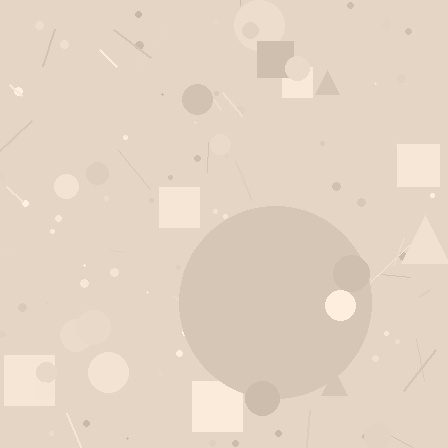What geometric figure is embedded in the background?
A circle is embedded in the background.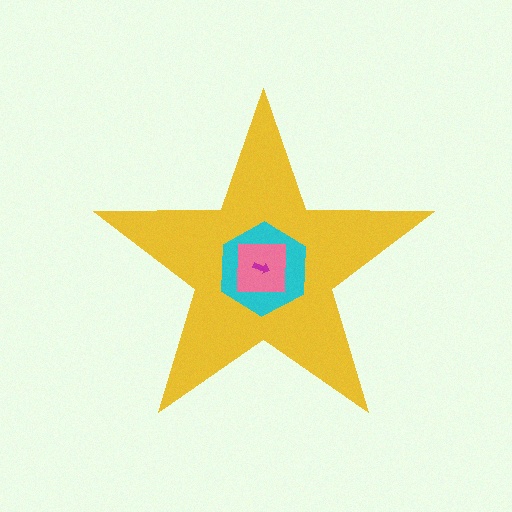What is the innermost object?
The magenta arrow.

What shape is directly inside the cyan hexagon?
The pink square.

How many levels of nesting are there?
4.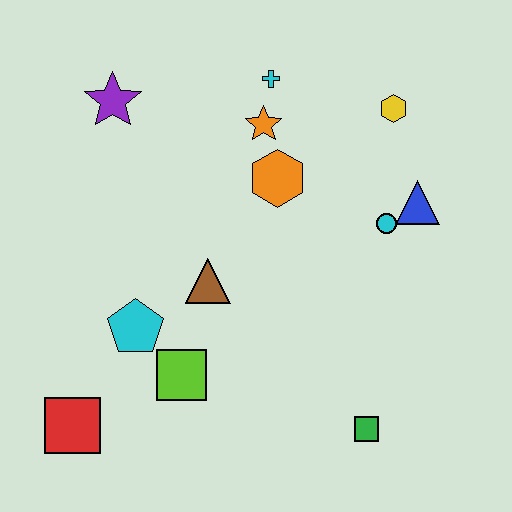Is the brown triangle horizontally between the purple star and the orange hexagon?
Yes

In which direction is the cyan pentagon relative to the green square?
The cyan pentagon is to the left of the green square.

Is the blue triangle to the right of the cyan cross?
Yes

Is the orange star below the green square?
No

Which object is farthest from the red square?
The yellow hexagon is farthest from the red square.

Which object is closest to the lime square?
The cyan pentagon is closest to the lime square.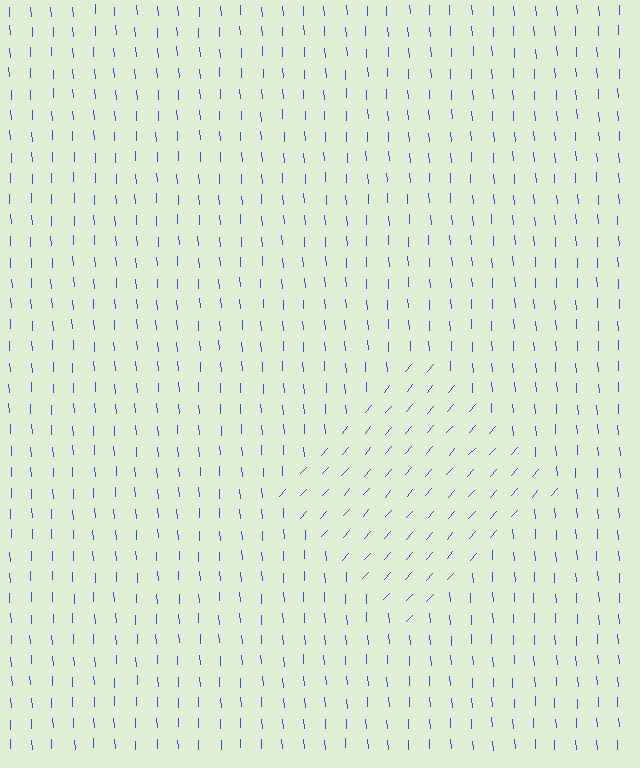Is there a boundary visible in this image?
Yes, there is a texture boundary formed by a change in line orientation.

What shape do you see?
I see a diamond.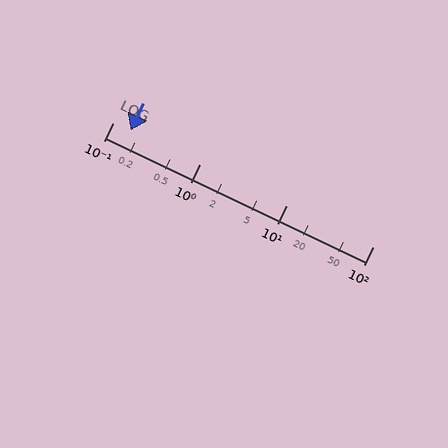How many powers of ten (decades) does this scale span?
The scale spans 3 decades, from 0.1 to 100.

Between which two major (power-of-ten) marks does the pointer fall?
The pointer is between 0.1 and 1.